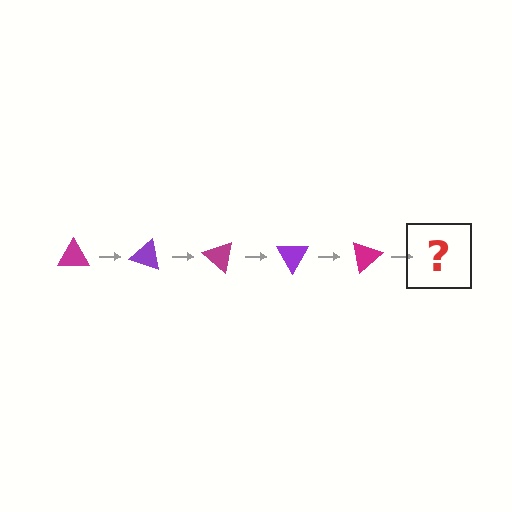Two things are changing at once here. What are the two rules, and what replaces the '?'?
The two rules are that it rotates 20 degrees each step and the color cycles through magenta and purple. The '?' should be a purple triangle, rotated 100 degrees from the start.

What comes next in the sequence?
The next element should be a purple triangle, rotated 100 degrees from the start.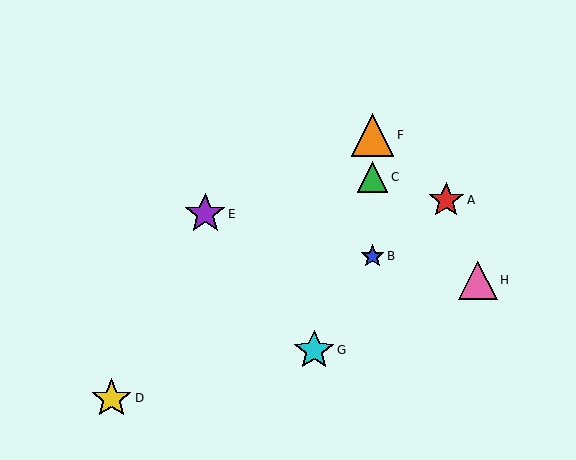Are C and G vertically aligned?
No, C is at x≈372 and G is at x≈314.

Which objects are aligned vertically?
Objects B, C, F are aligned vertically.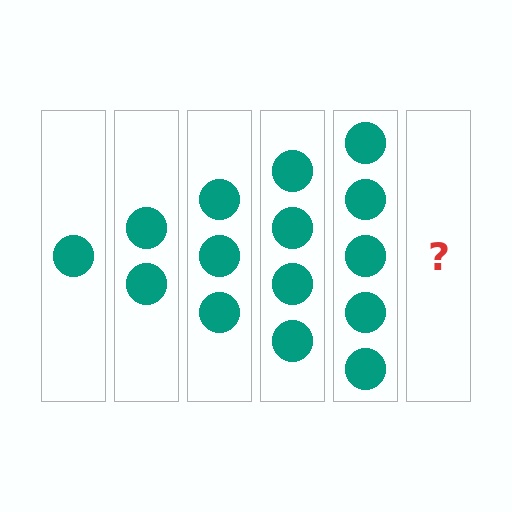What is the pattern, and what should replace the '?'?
The pattern is that each step adds one more circle. The '?' should be 6 circles.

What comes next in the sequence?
The next element should be 6 circles.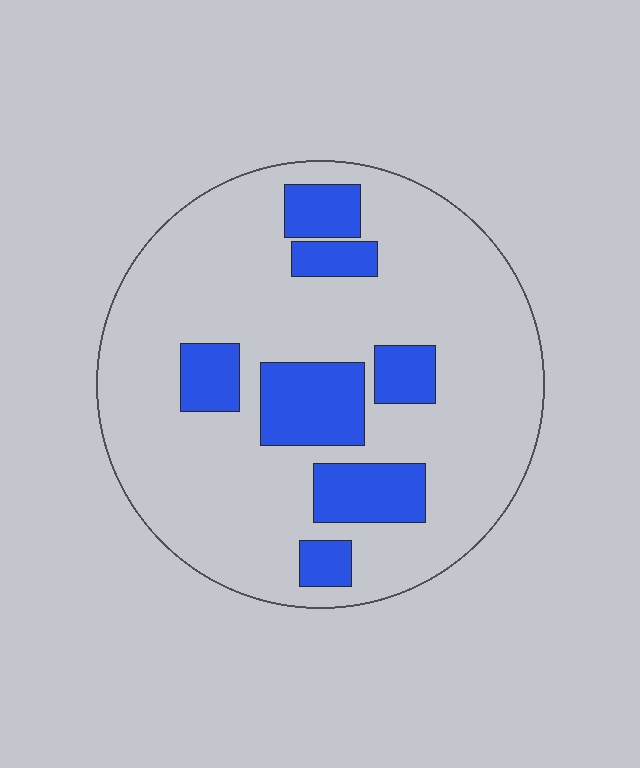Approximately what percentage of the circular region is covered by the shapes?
Approximately 20%.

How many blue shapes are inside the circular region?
7.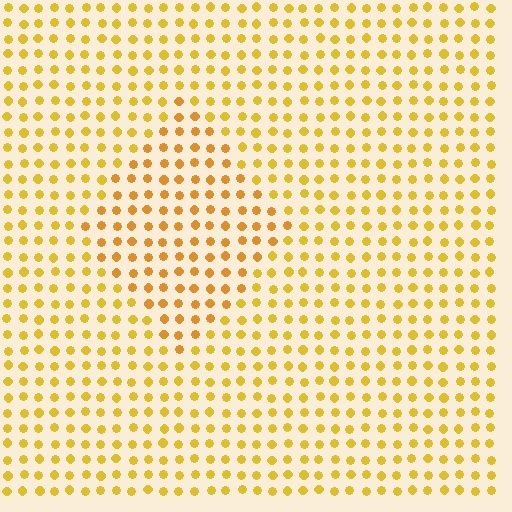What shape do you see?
I see a diamond.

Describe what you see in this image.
The image is filled with small yellow elements in a uniform arrangement. A diamond-shaped region is visible where the elements are tinted to a slightly different hue, forming a subtle color boundary.